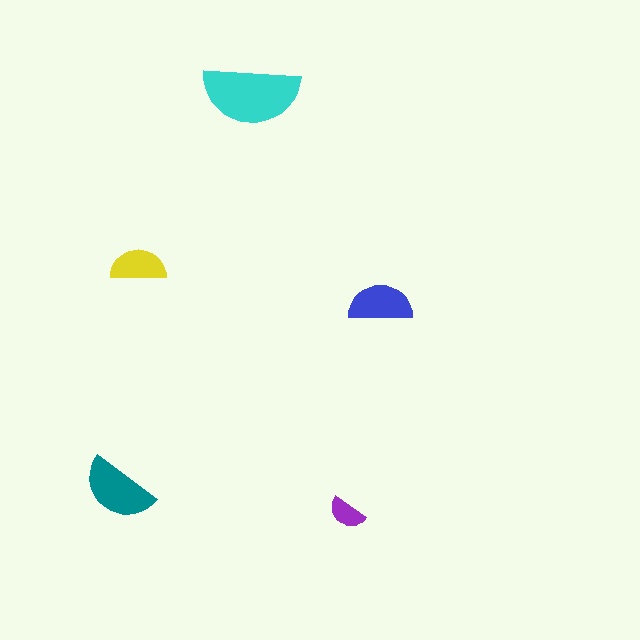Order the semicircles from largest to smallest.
the cyan one, the teal one, the blue one, the yellow one, the purple one.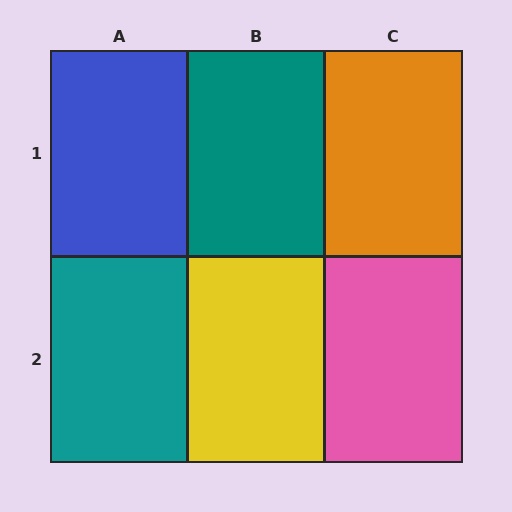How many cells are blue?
1 cell is blue.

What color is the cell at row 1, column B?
Teal.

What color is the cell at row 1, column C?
Orange.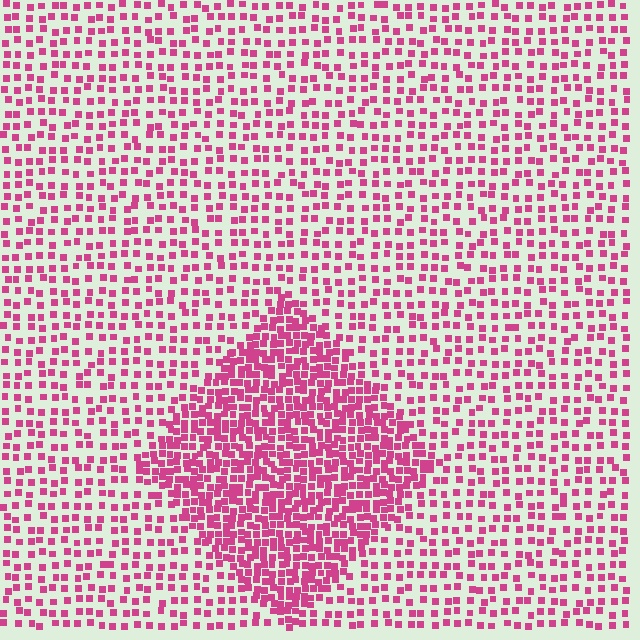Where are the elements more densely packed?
The elements are more densely packed inside the diamond boundary.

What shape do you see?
I see a diamond.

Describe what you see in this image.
The image contains small magenta elements arranged at two different densities. A diamond-shaped region is visible where the elements are more densely packed than the surrounding area.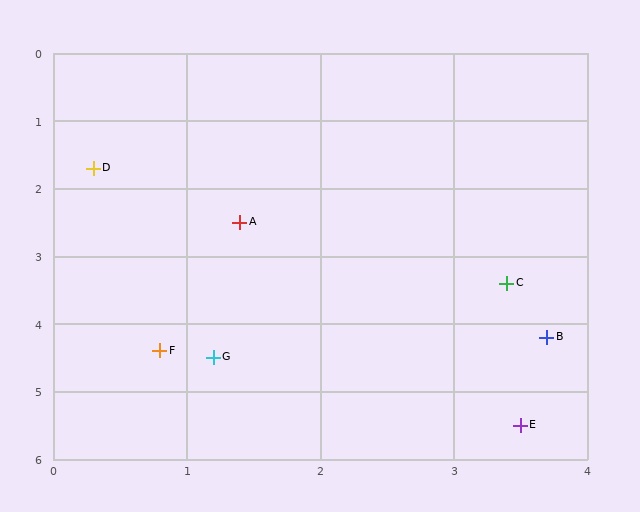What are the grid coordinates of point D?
Point D is at approximately (0.3, 1.7).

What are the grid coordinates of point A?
Point A is at approximately (1.4, 2.5).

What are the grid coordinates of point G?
Point G is at approximately (1.2, 4.5).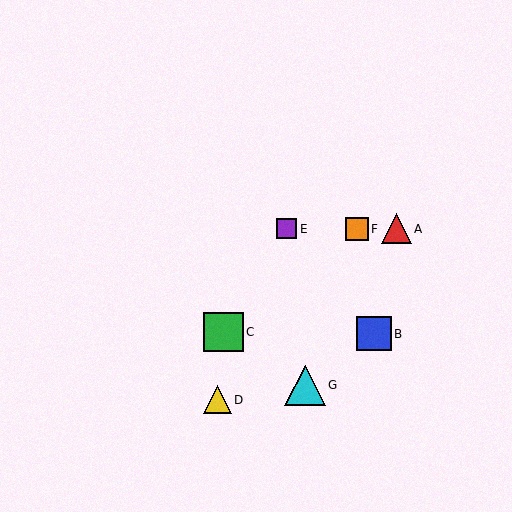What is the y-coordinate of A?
Object A is at y≈229.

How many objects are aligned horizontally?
3 objects (A, E, F) are aligned horizontally.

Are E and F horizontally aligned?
Yes, both are at y≈229.